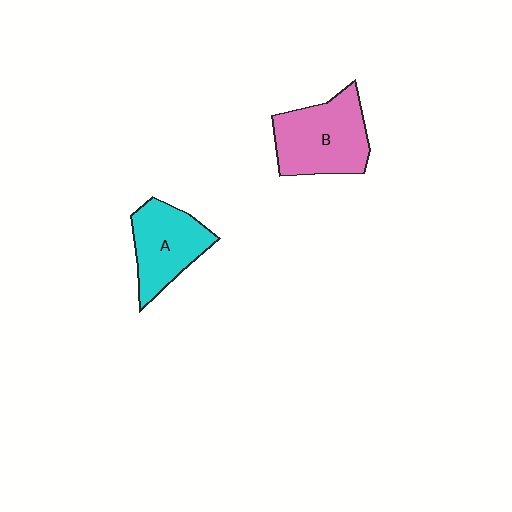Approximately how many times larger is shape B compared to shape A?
Approximately 1.2 times.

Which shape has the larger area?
Shape B (pink).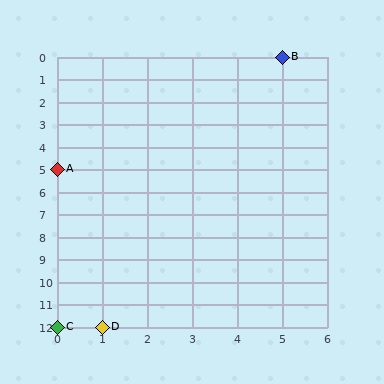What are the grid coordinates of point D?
Point D is at grid coordinates (1, 12).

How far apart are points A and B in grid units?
Points A and B are 5 columns and 5 rows apart (about 7.1 grid units diagonally).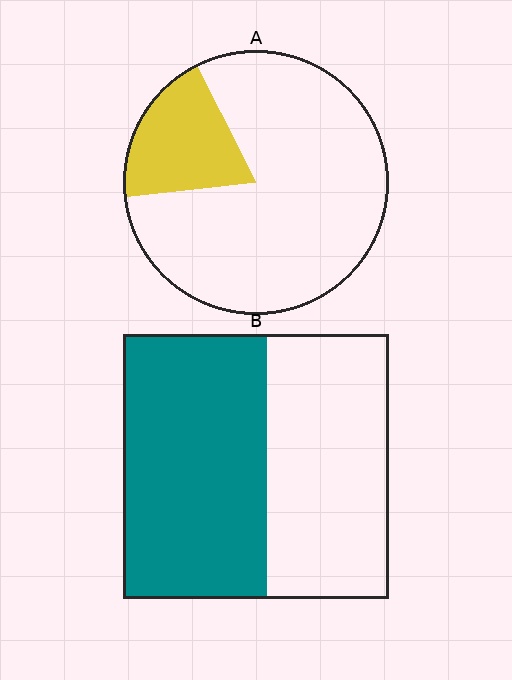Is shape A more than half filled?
No.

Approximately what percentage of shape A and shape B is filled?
A is approximately 20% and B is approximately 55%.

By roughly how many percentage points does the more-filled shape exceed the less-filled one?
By roughly 35 percentage points (B over A).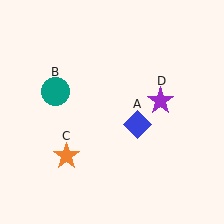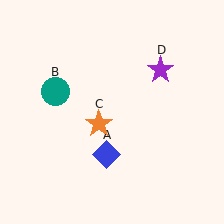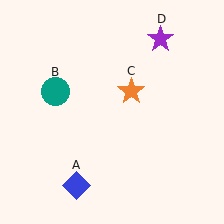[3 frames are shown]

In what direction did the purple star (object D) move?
The purple star (object D) moved up.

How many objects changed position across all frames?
3 objects changed position: blue diamond (object A), orange star (object C), purple star (object D).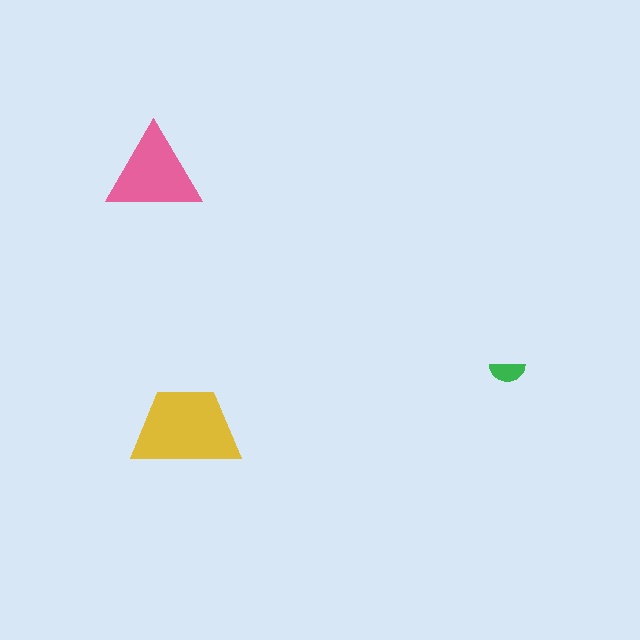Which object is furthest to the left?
The pink triangle is leftmost.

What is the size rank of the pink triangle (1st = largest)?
2nd.